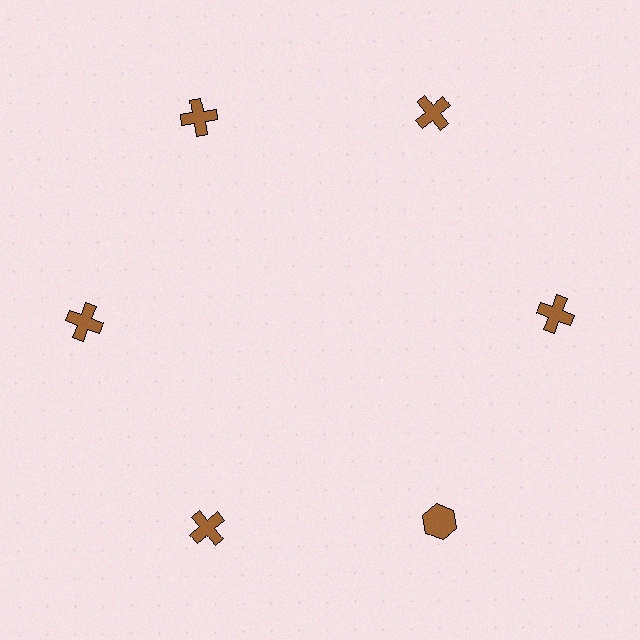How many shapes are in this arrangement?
There are 6 shapes arranged in a ring pattern.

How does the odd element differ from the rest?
It has a different shape: hexagon instead of cross.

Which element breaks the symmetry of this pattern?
The brown hexagon at roughly the 5 o'clock position breaks the symmetry. All other shapes are brown crosses.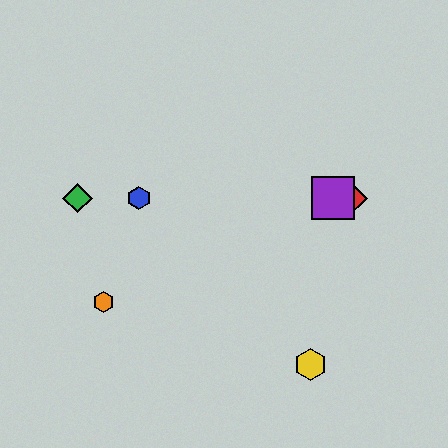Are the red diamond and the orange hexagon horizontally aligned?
No, the red diamond is at y≈198 and the orange hexagon is at y≈302.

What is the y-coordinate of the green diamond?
The green diamond is at y≈198.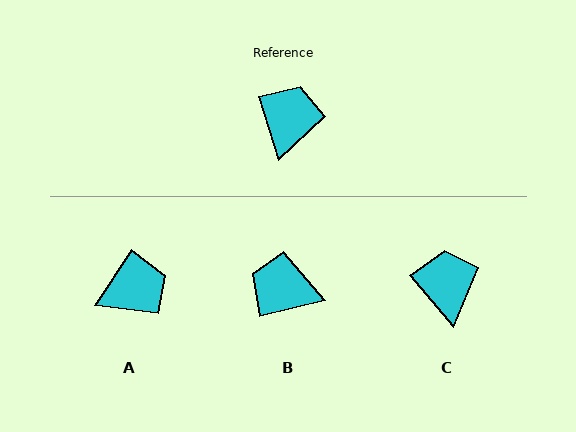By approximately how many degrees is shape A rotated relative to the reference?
Approximately 51 degrees clockwise.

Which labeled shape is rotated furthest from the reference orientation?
B, about 86 degrees away.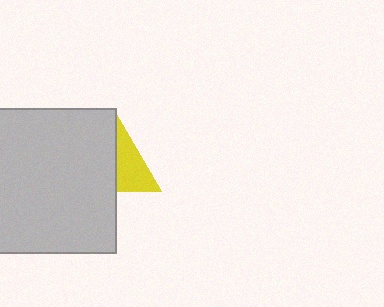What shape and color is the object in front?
The object in front is a light gray square.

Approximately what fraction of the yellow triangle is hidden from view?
Roughly 54% of the yellow triangle is hidden behind the light gray square.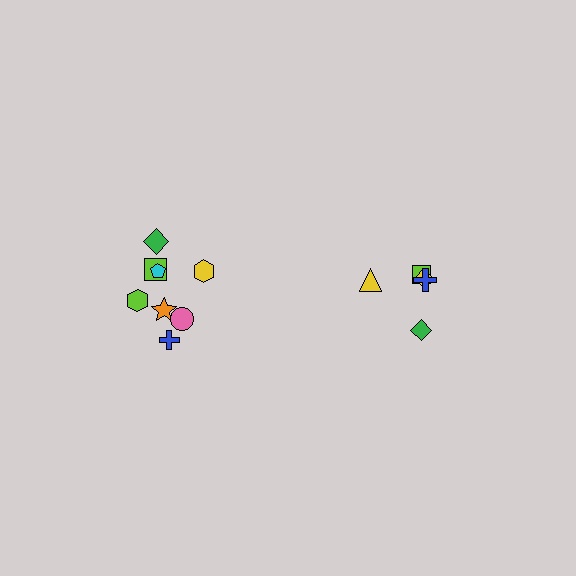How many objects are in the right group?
There are 5 objects.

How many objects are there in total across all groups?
There are 13 objects.